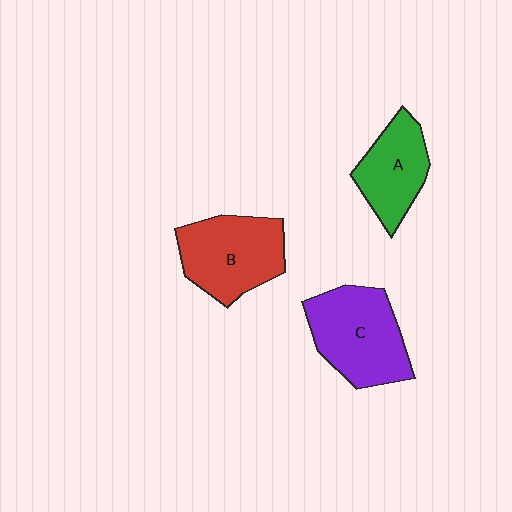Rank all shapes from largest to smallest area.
From largest to smallest: C (purple), B (red), A (green).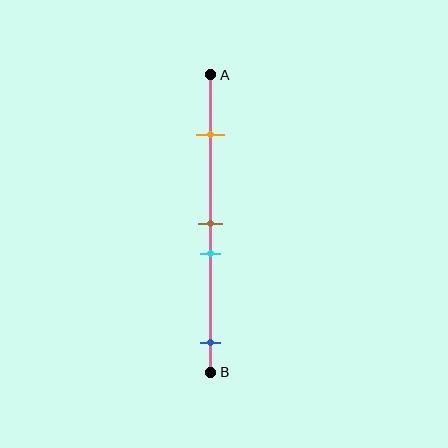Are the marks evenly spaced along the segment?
No, the marks are not evenly spaced.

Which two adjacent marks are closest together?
The brown and cyan marks are the closest adjacent pair.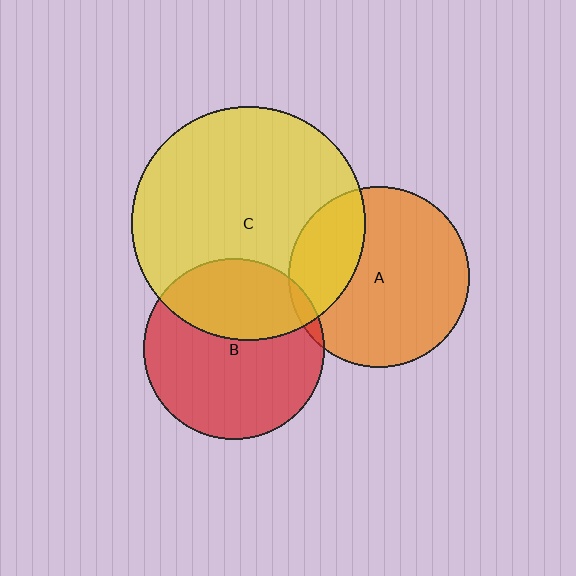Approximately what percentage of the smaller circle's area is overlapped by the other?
Approximately 35%.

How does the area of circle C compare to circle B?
Approximately 1.7 times.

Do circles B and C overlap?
Yes.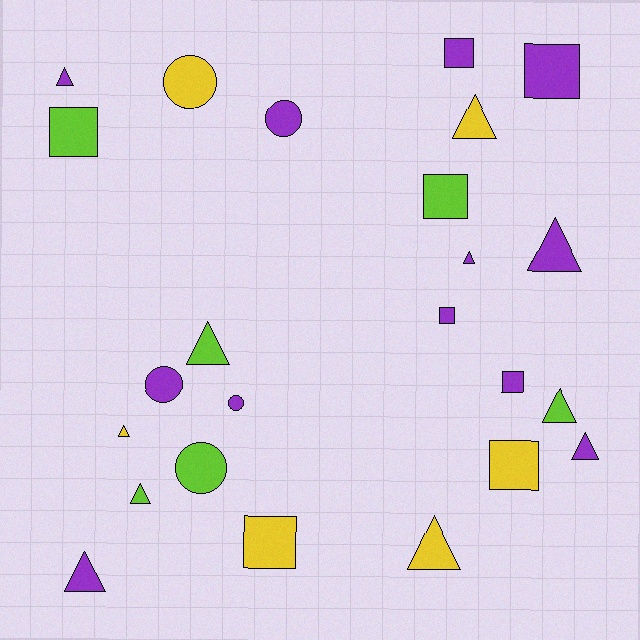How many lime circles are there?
There is 1 lime circle.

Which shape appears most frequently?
Triangle, with 11 objects.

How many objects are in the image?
There are 24 objects.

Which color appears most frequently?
Purple, with 12 objects.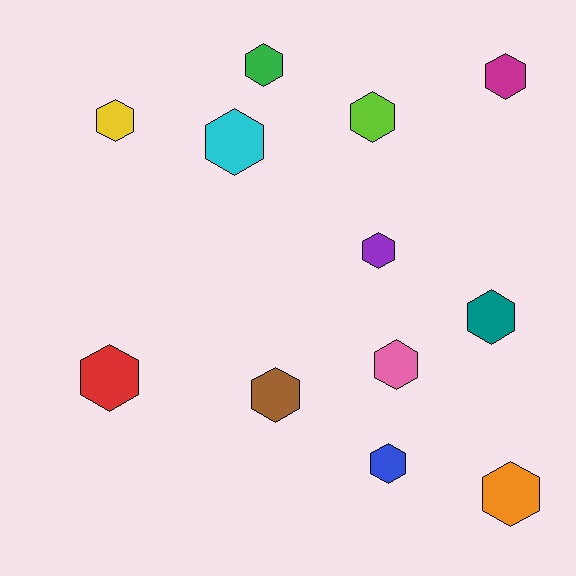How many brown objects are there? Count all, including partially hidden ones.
There is 1 brown object.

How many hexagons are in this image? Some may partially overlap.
There are 12 hexagons.